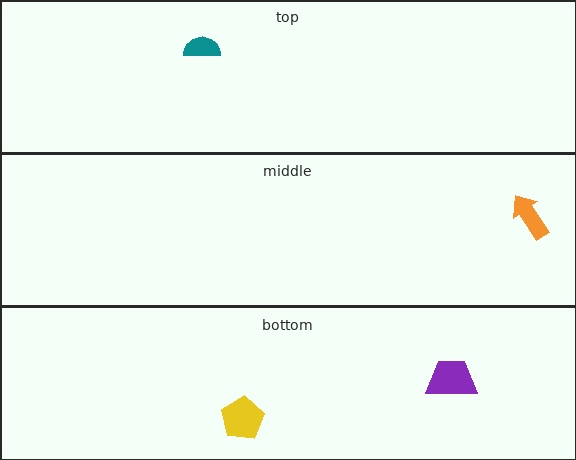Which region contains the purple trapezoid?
The bottom region.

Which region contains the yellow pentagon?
The bottom region.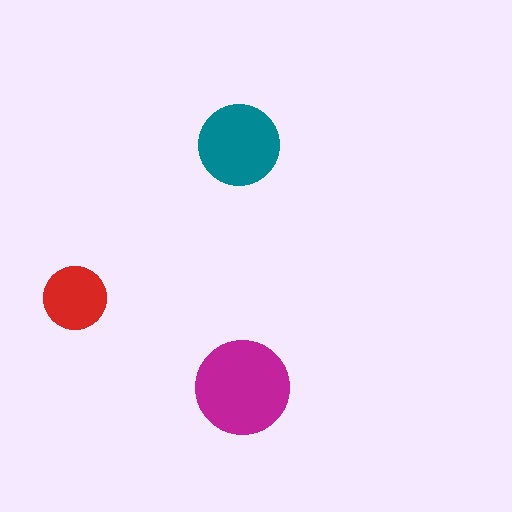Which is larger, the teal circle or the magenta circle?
The magenta one.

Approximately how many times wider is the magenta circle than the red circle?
About 1.5 times wider.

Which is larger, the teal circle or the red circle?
The teal one.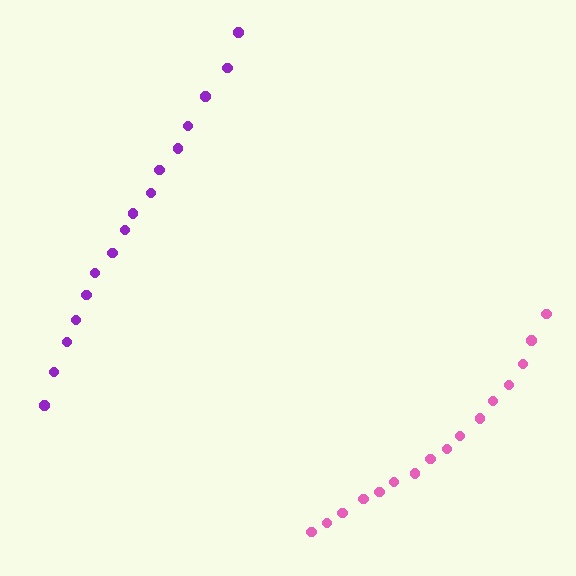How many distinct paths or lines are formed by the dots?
There are 2 distinct paths.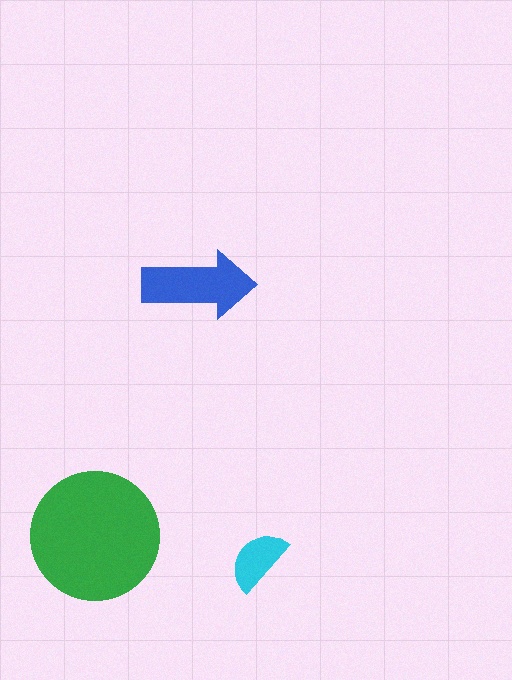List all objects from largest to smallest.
The green circle, the blue arrow, the cyan semicircle.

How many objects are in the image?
There are 3 objects in the image.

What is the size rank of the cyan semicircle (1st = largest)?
3rd.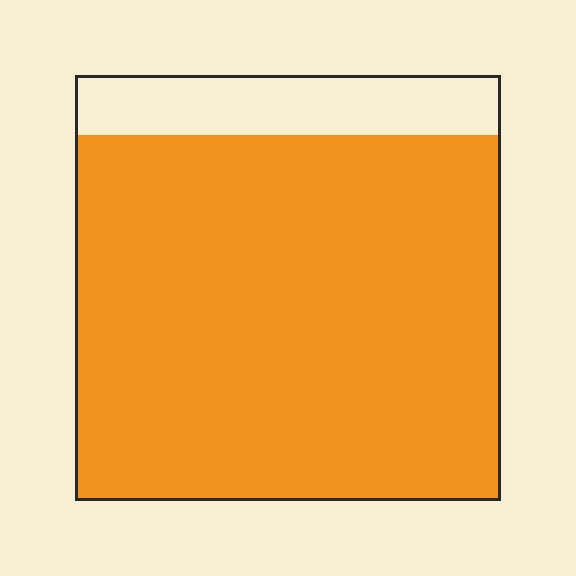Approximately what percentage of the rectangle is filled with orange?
Approximately 85%.